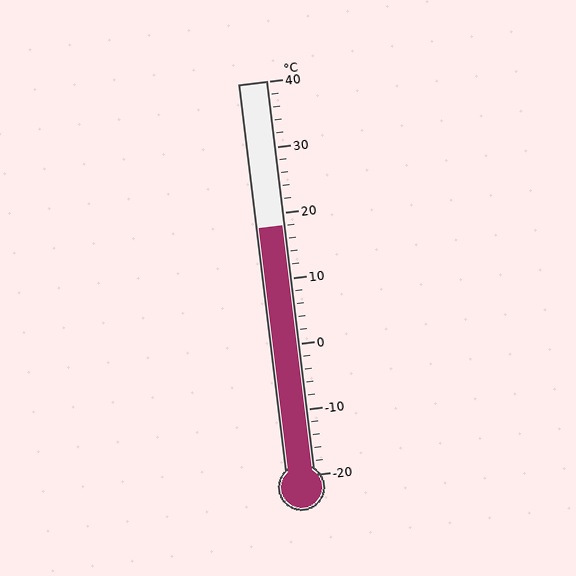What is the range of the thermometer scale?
The thermometer scale ranges from -20°C to 40°C.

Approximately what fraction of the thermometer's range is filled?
The thermometer is filled to approximately 65% of its range.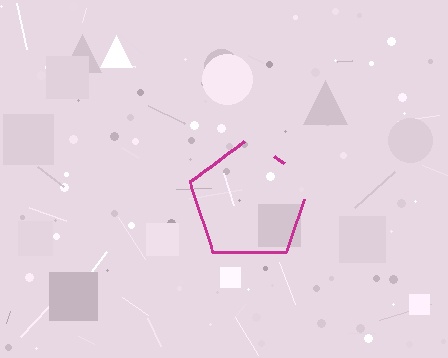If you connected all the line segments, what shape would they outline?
They would outline a pentagon.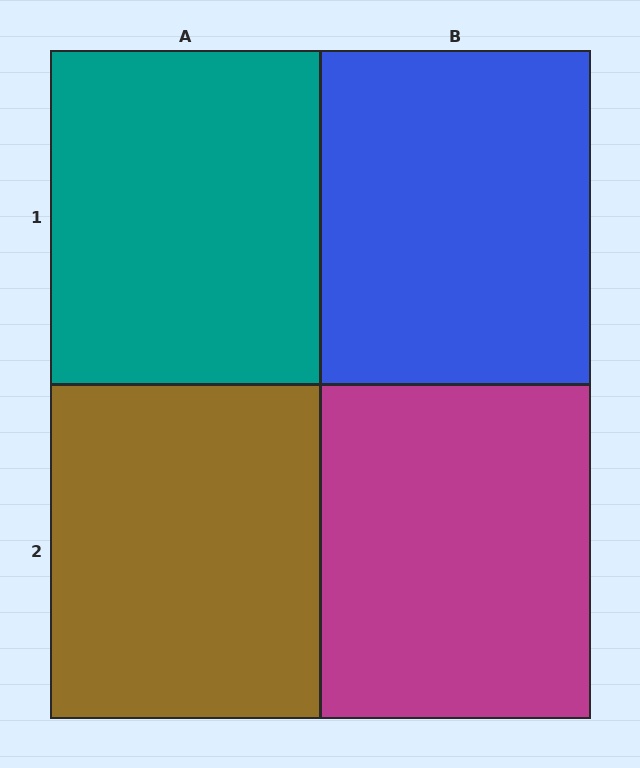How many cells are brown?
1 cell is brown.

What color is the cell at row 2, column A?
Brown.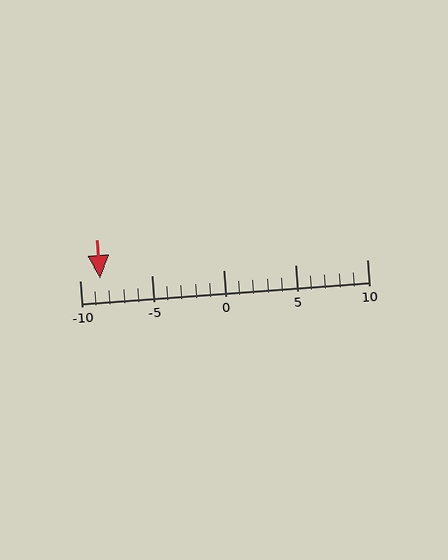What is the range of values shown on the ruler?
The ruler shows values from -10 to 10.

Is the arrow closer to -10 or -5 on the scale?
The arrow is closer to -10.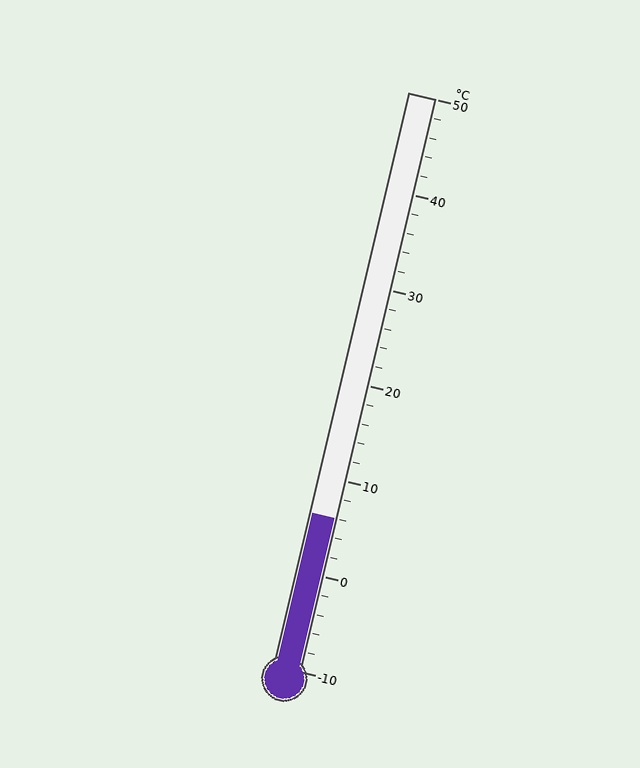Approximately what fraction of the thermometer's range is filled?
The thermometer is filled to approximately 25% of its range.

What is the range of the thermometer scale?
The thermometer scale ranges from -10°C to 50°C.